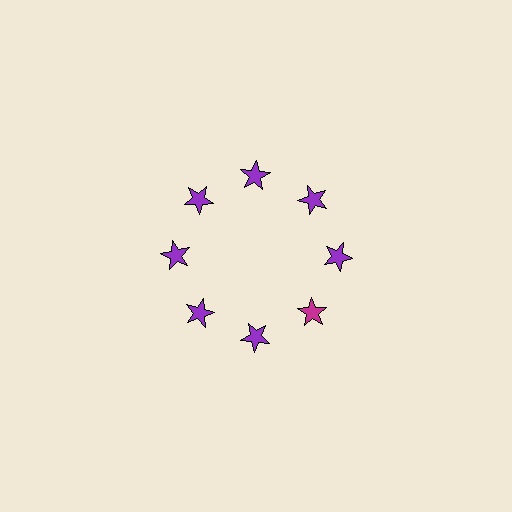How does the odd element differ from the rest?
It has a different color: magenta instead of purple.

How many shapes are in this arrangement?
There are 8 shapes arranged in a ring pattern.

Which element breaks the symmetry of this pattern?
The magenta star at roughly the 4 o'clock position breaks the symmetry. All other shapes are purple stars.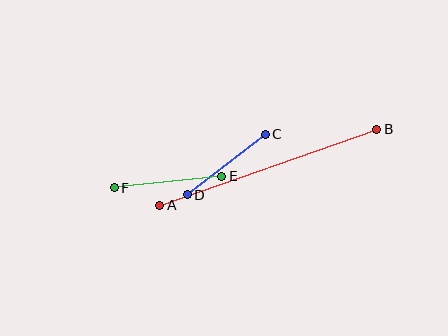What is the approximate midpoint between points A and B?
The midpoint is at approximately (268, 167) pixels.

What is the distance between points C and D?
The distance is approximately 99 pixels.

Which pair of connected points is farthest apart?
Points A and B are farthest apart.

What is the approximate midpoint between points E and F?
The midpoint is at approximately (168, 182) pixels.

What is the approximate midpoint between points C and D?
The midpoint is at approximately (226, 165) pixels.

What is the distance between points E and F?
The distance is approximately 108 pixels.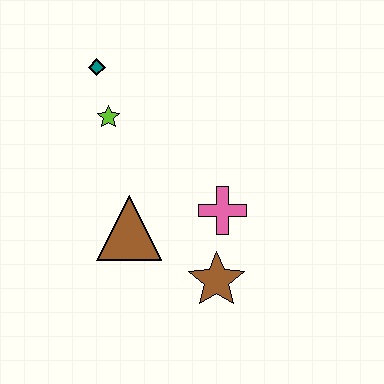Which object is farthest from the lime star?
The brown star is farthest from the lime star.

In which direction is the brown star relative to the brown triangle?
The brown star is to the right of the brown triangle.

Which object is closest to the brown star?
The pink cross is closest to the brown star.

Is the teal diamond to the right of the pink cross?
No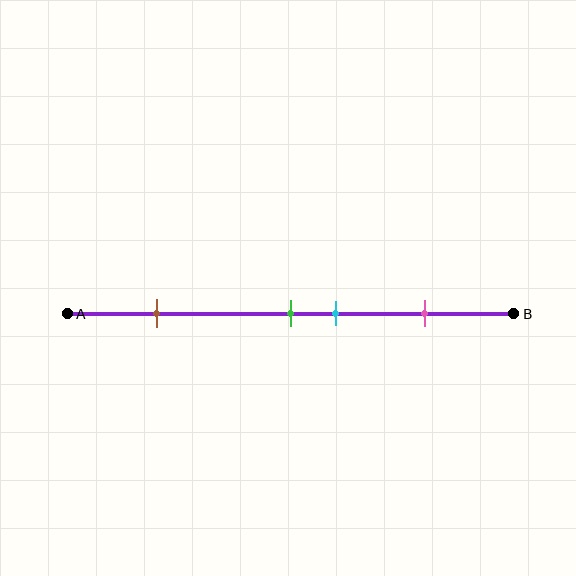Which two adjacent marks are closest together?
The green and cyan marks are the closest adjacent pair.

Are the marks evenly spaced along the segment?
No, the marks are not evenly spaced.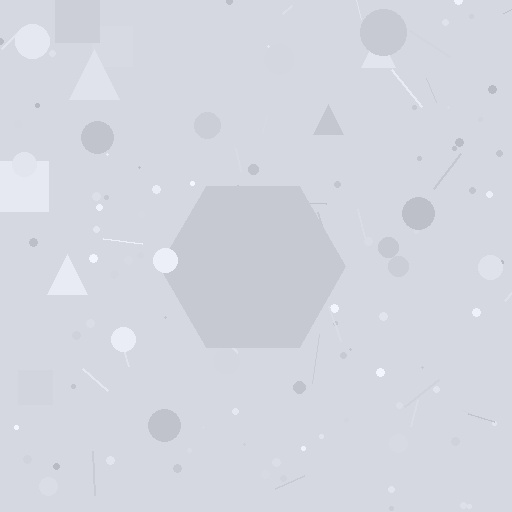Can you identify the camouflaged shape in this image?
The camouflaged shape is a hexagon.